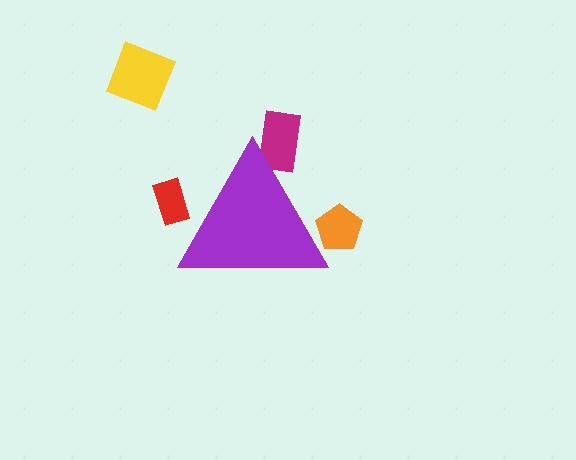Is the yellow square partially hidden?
No, the yellow square is fully visible.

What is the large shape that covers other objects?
A purple triangle.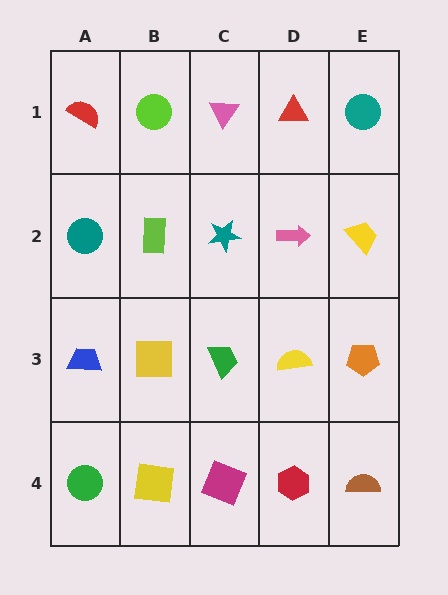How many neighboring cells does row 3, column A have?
3.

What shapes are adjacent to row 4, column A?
A blue trapezoid (row 3, column A), a yellow square (row 4, column B).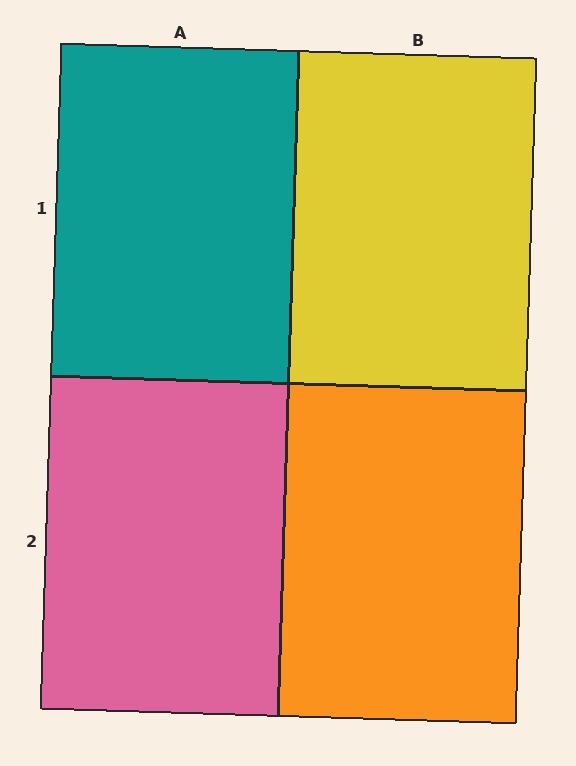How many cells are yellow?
1 cell is yellow.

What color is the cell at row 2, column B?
Orange.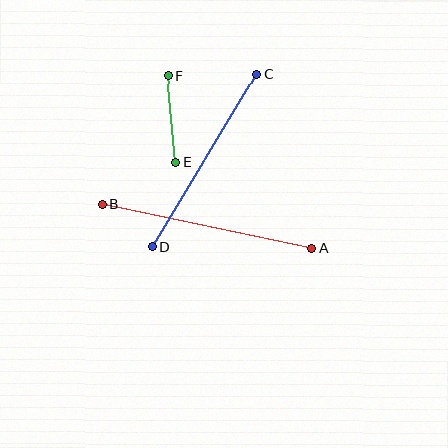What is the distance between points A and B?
The distance is approximately 214 pixels.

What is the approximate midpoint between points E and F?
The midpoint is at approximately (172, 119) pixels.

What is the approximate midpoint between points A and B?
The midpoint is at approximately (207, 226) pixels.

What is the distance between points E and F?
The distance is approximately 87 pixels.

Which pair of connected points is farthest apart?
Points A and B are farthest apart.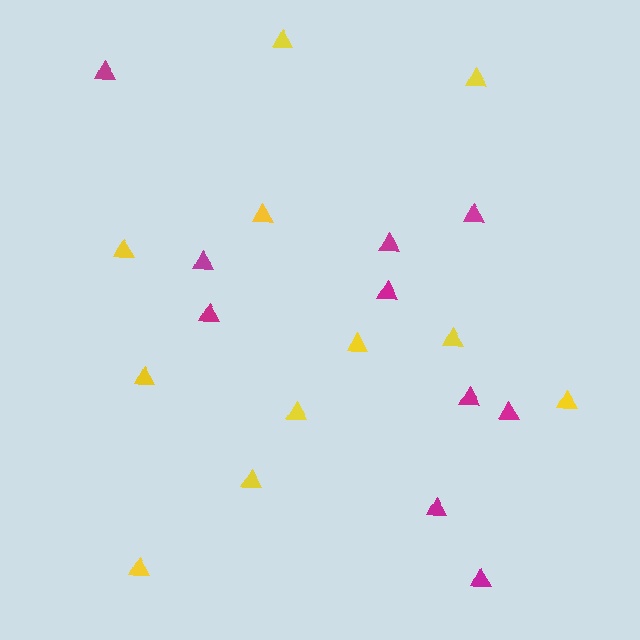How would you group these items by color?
There are 2 groups: one group of yellow triangles (11) and one group of magenta triangles (10).